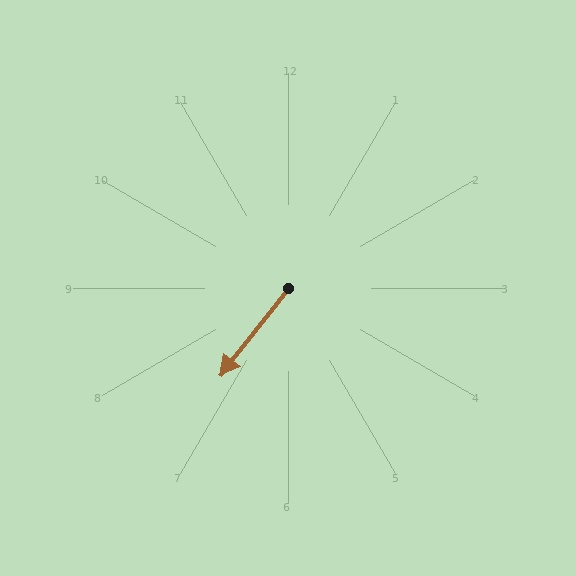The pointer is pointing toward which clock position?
Roughly 7 o'clock.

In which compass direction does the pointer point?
Southwest.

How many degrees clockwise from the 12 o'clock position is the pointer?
Approximately 218 degrees.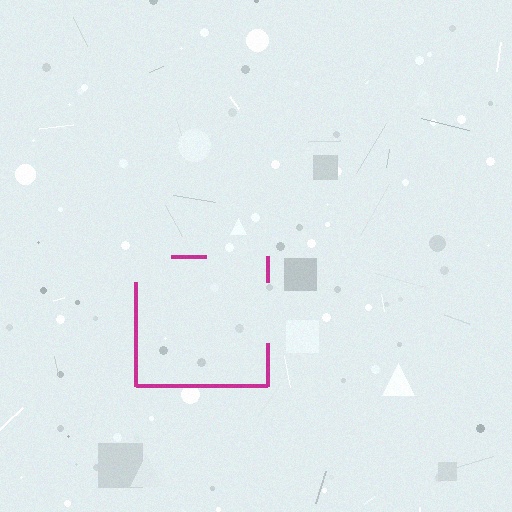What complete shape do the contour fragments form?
The contour fragments form a square.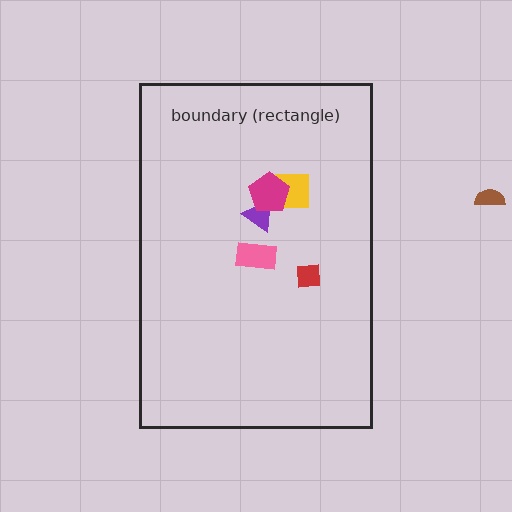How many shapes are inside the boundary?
5 inside, 1 outside.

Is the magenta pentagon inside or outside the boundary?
Inside.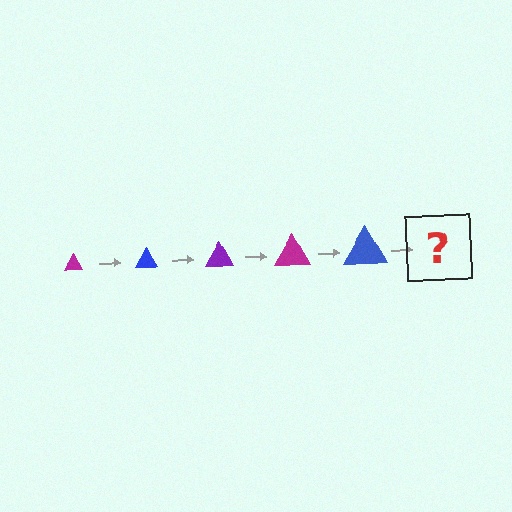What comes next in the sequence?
The next element should be a purple triangle, larger than the previous one.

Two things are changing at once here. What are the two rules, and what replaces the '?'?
The two rules are that the triangle grows larger each step and the color cycles through magenta, blue, and purple. The '?' should be a purple triangle, larger than the previous one.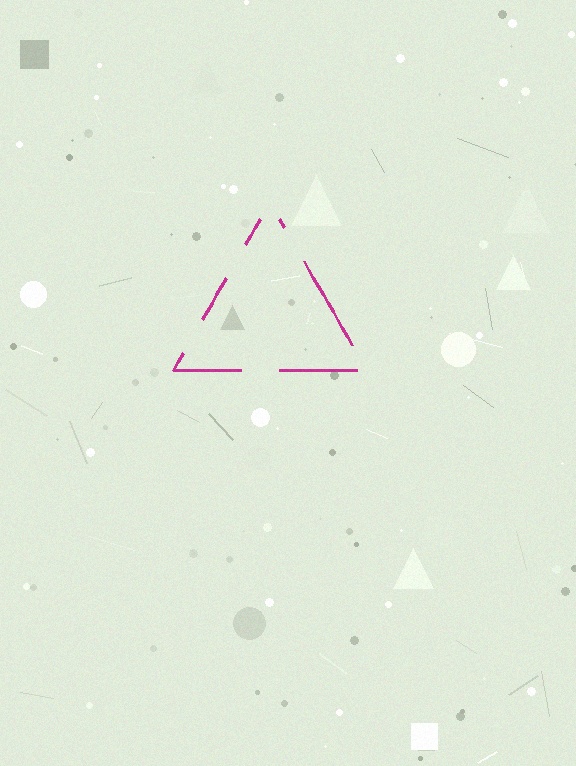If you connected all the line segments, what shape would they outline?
They would outline a triangle.